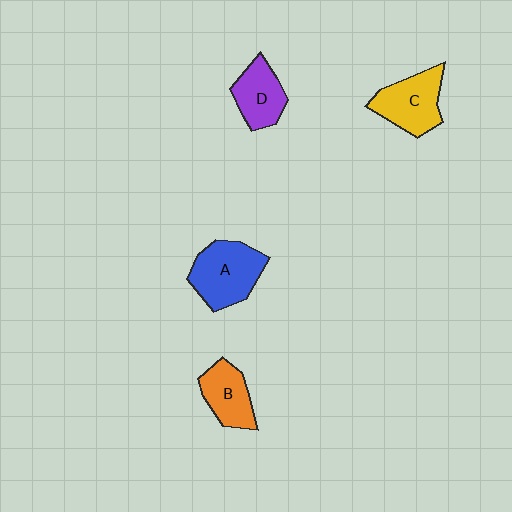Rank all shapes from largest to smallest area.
From largest to smallest: A (blue), C (yellow), D (purple), B (orange).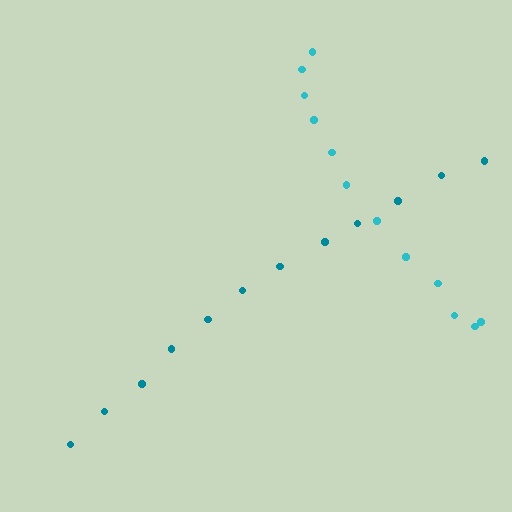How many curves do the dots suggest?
There are 2 distinct paths.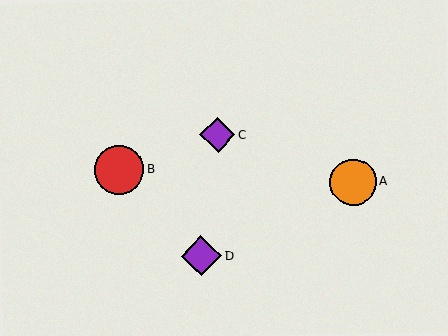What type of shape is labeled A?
Shape A is an orange circle.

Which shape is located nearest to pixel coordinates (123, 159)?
The red circle (labeled B) at (119, 170) is nearest to that location.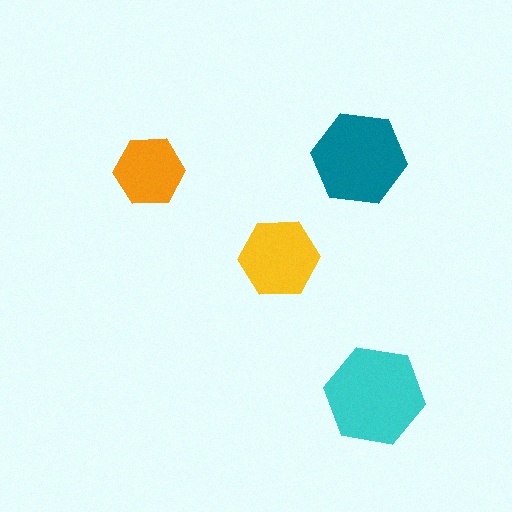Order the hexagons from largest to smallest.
the cyan one, the teal one, the yellow one, the orange one.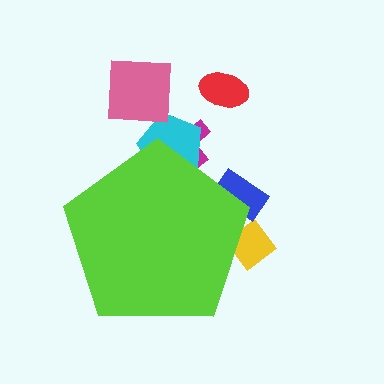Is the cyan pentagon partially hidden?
Yes, the cyan pentagon is partially hidden behind the lime pentagon.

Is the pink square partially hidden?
No, the pink square is fully visible.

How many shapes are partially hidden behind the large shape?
4 shapes are partially hidden.